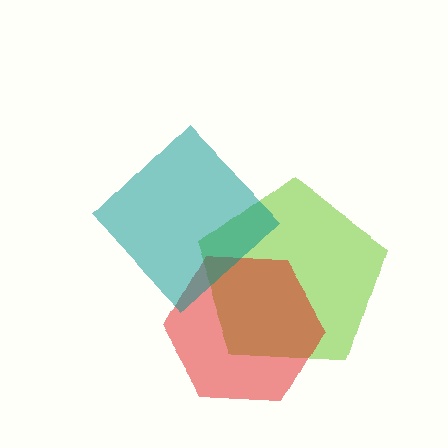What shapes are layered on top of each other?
The layered shapes are: a lime pentagon, a red hexagon, a teal diamond.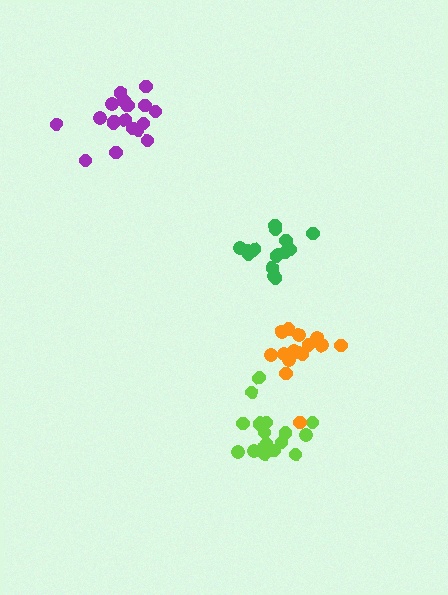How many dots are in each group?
Group 1: 17 dots, Group 2: 15 dots, Group 3: 15 dots, Group 4: 18 dots (65 total).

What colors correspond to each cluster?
The clusters are colored: lime, orange, green, purple.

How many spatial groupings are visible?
There are 4 spatial groupings.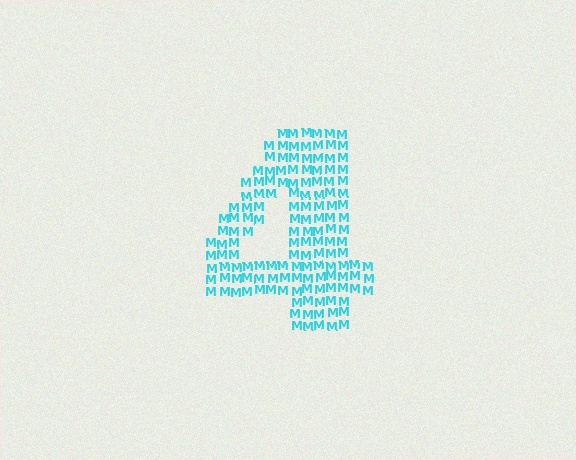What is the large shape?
The large shape is the digit 4.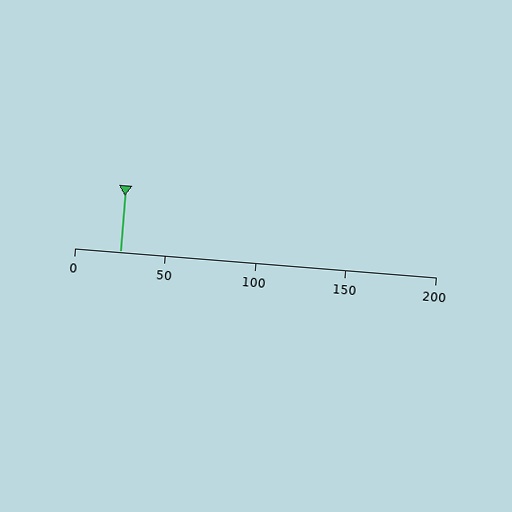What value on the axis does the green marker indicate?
The marker indicates approximately 25.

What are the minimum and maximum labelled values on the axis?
The axis runs from 0 to 200.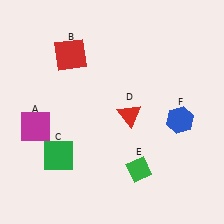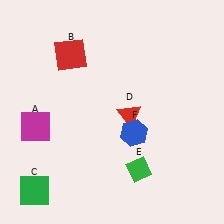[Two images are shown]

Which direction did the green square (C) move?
The green square (C) moved down.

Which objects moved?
The objects that moved are: the green square (C), the blue hexagon (F).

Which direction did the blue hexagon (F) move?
The blue hexagon (F) moved left.